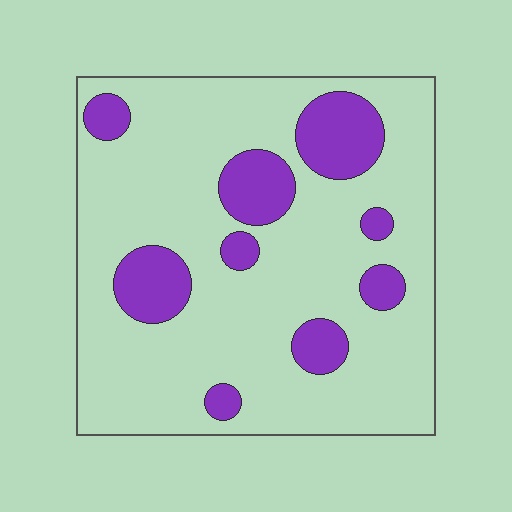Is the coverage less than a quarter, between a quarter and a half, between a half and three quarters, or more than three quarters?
Less than a quarter.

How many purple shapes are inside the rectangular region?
9.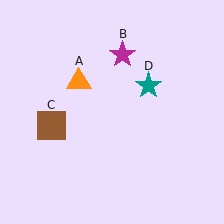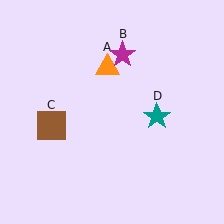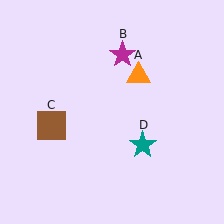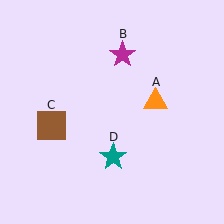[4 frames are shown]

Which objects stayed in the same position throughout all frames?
Magenta star (object B) and brown square (object C) remained stationary.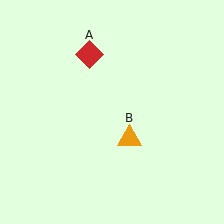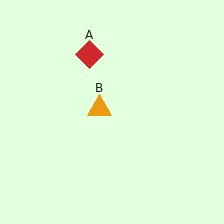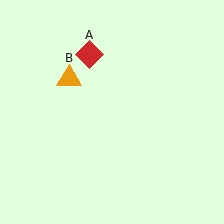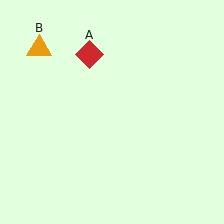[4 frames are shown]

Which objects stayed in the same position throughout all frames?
Red diamond (object A) remained stationary.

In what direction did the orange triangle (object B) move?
The orange triangle (object B) moved up and to the left.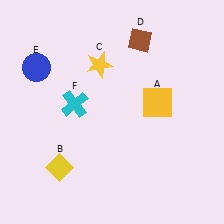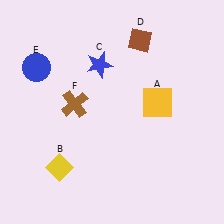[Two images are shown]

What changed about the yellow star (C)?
In Image 1, C is yellow. In Image 2, it changed to blue.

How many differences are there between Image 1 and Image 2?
There are 2 differences between the two images.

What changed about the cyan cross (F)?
In Image 1, F is cyan. In Image 2, it changed to brown.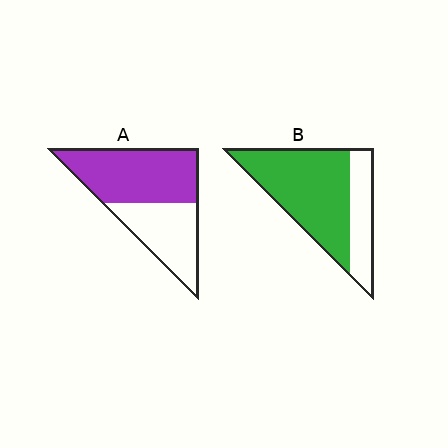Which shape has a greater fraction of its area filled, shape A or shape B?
Shape B.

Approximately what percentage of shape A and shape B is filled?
A is approximately 60% and B is approximately 70%.